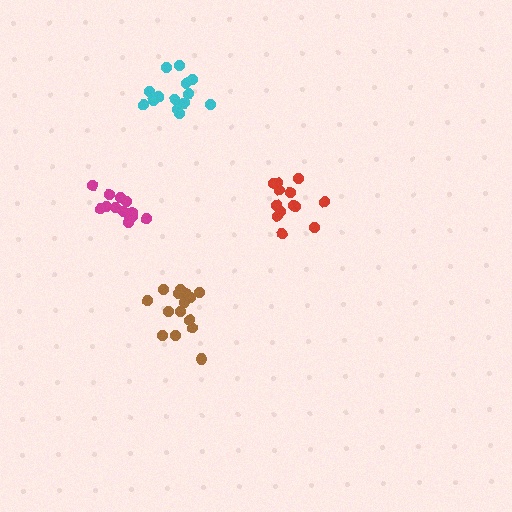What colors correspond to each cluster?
The clusters are colored: magenta, red, brown, cyan.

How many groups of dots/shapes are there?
There are 4 groups.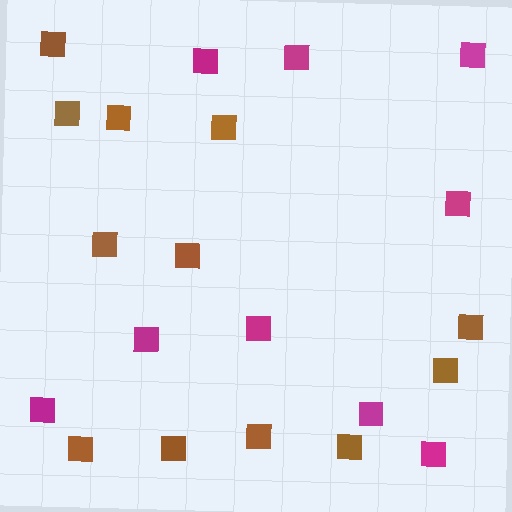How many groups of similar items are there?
There are 2 groups: one group of magenta squares (9) and one group of brown squares (12).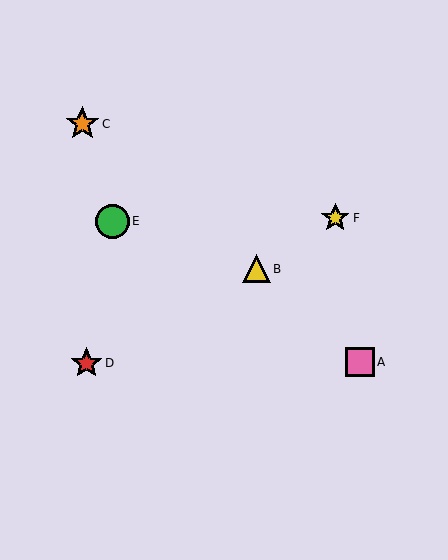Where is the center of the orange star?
The center of the orange star is at (82, 124).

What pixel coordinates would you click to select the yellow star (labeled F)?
Click at (335, 218) to select the yellow star F.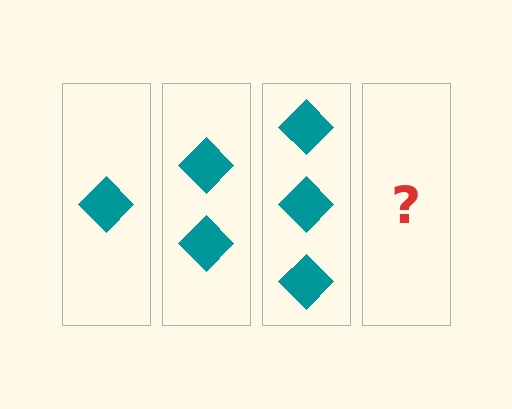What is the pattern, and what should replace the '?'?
The pattern is that each step adds one more diamond. The '?' should be 4 diamonds.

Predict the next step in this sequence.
The next step is 4 diamonds.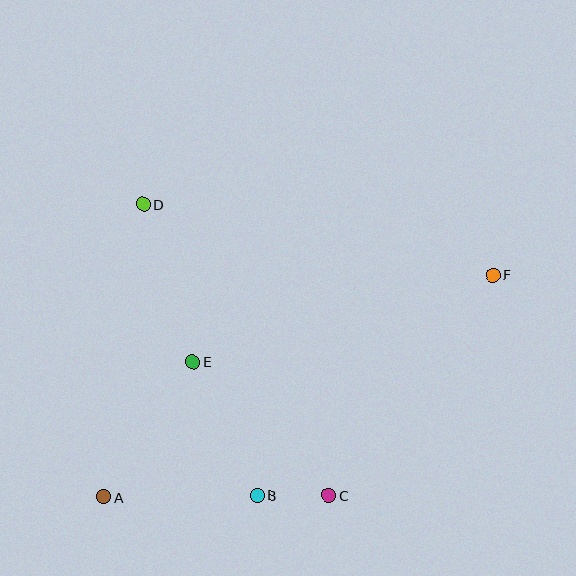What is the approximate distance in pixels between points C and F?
The distance between C and F is approximately 275 pixels.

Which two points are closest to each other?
Points B and C are closest to each other.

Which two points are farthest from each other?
Points A and F are farthest from each other.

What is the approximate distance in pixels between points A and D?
The distance between A and D is approximately 295 pixels.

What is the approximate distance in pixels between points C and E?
The distance between C and E is approximately 191 pixels.